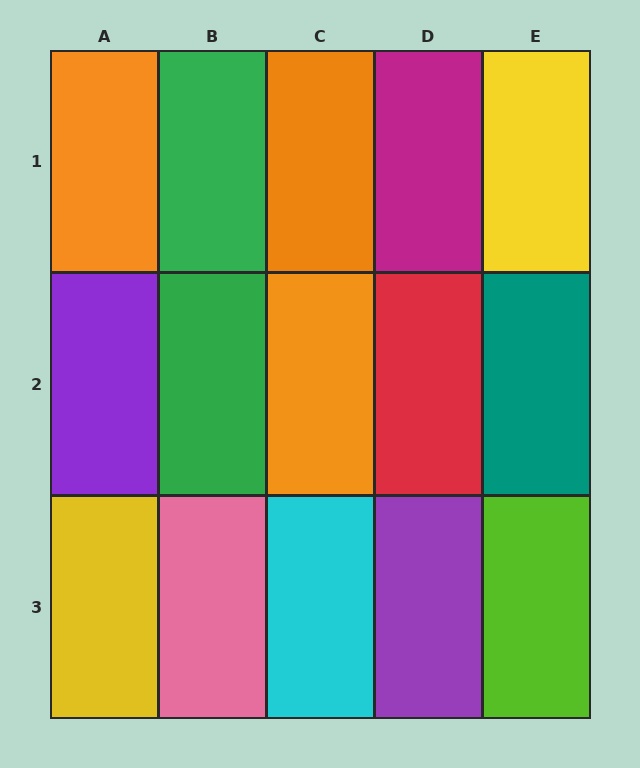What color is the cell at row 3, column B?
Pink.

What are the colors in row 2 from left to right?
Purple, green, orange, red, teal.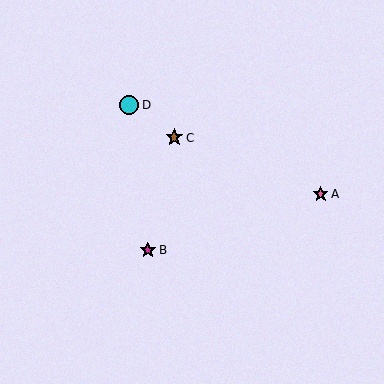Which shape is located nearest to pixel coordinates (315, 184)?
The pink star (labeled A) at (321, 194) is nearest to that location.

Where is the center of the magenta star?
The center of the magenta star is at (148, 250).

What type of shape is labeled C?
Shape C is a brown star.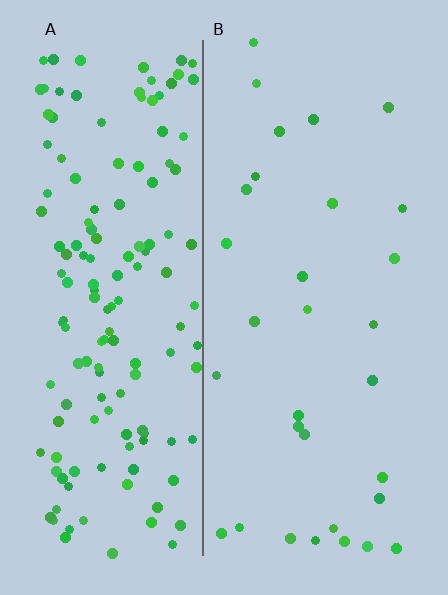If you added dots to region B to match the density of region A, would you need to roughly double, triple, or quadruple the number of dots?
Approximately quadruple.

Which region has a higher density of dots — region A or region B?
A (the left).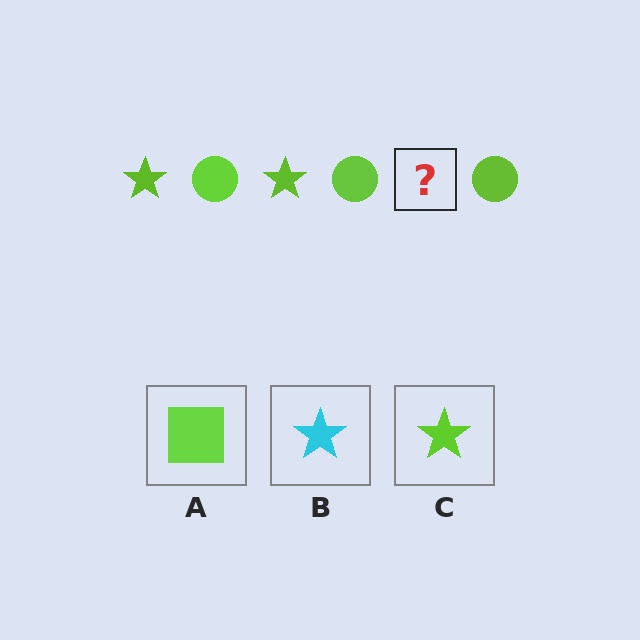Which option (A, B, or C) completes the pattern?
C.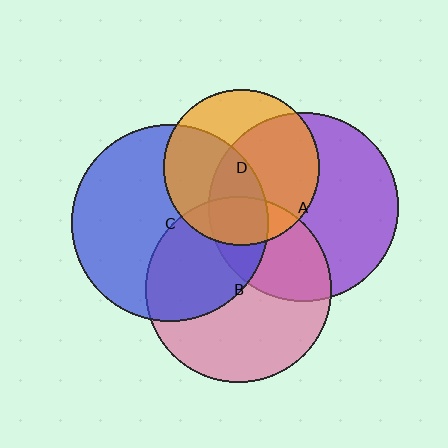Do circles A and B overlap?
Yes.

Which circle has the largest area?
Circle C (blue).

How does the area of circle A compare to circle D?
Approximately 1.5 times.